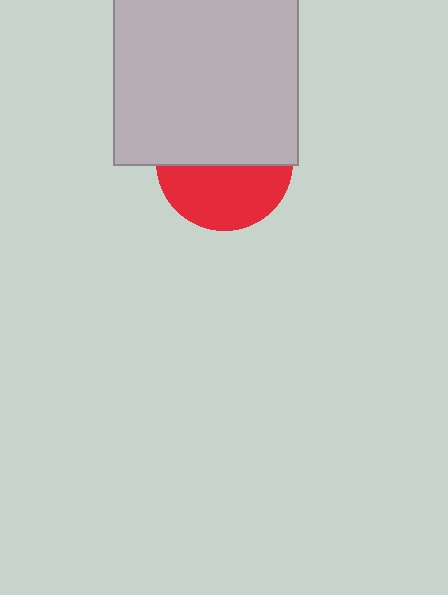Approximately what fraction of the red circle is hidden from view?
Roughly 53% of the red circle is hidden behind the light gray square.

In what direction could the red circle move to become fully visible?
The red circle could move down. That would shift it out from behind the light gray square entirely.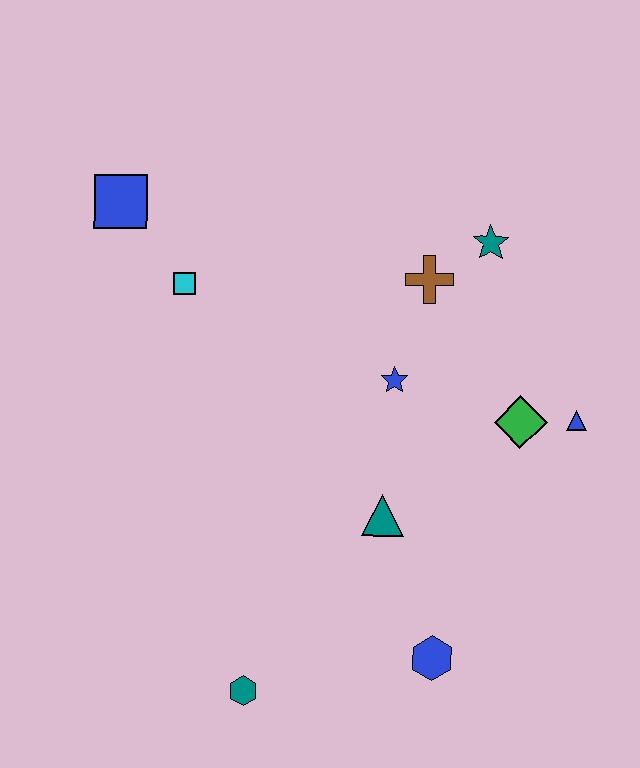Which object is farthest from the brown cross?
The teal hexagon is farthest from the brown cross.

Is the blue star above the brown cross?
No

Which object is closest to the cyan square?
The blue square is closest to the cyan square.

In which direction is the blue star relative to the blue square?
The blue star is to the right of the blue square.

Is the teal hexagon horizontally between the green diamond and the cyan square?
Yes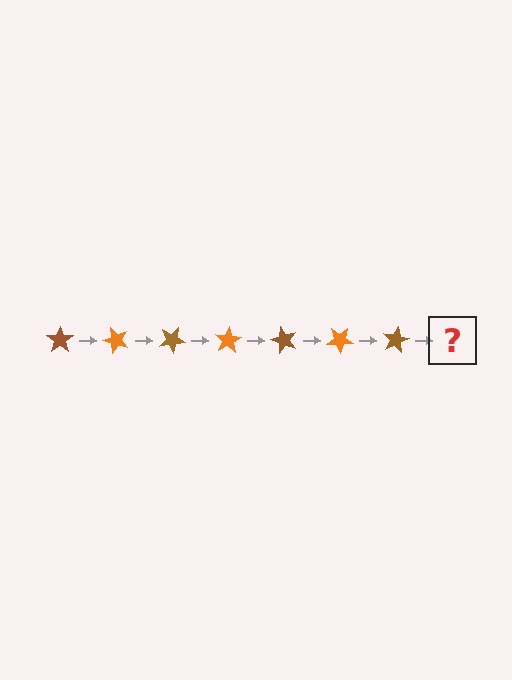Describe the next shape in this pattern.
It should be an orange star, rotated 350 degrees from the start.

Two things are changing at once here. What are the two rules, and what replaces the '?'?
The two rules are that it rotates 50 degrees each step and the color cycles through brown and orange. The '?' should be an orange star, rotated 350 degrees from the start.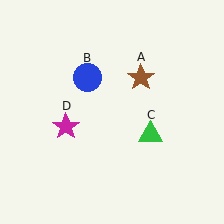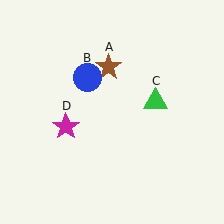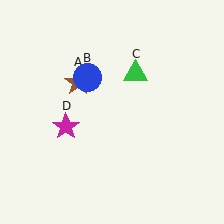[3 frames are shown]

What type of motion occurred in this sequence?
The brown star (object A), green triangle (object C) rotated counterclockwise around the center of the scene.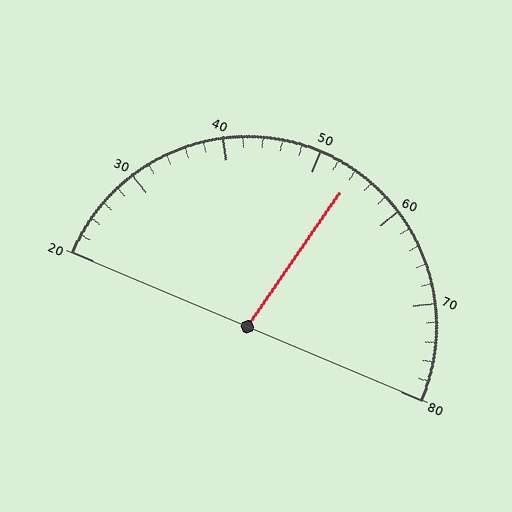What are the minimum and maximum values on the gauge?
The gauge ranges from 20 to 80.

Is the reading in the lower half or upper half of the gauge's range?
The reading is in the upper half of the range (20 to 80).